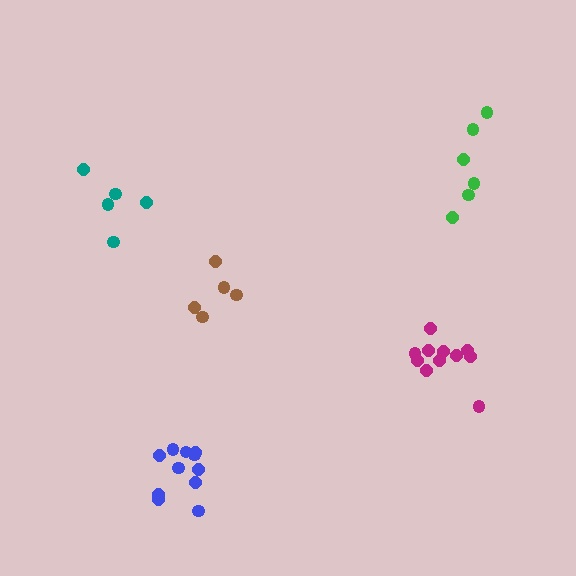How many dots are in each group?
Group 1: 11 dots, Group 2: 11 dots, Group 3: 5 dots, Group 4: 6 dots, Group 5: 5 dots (38 total).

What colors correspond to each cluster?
The clusters are colored: magenta, blue, brown, green, teal.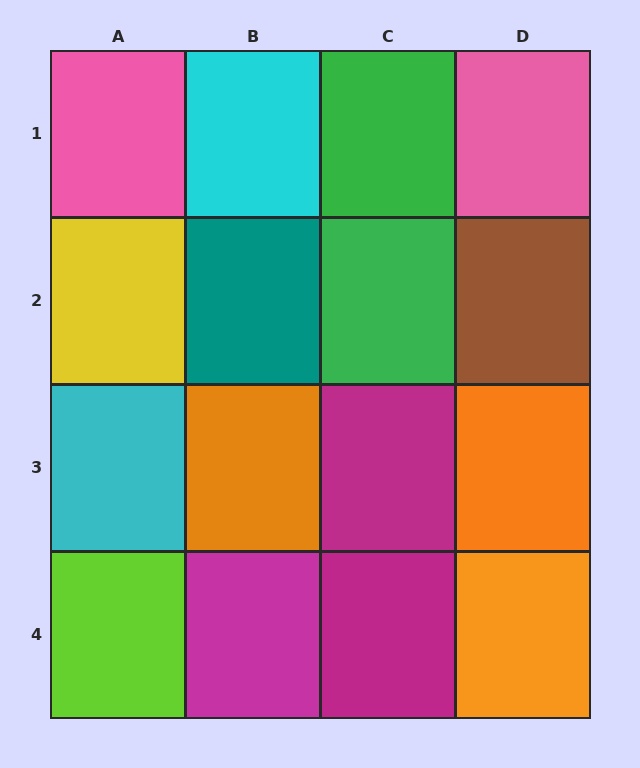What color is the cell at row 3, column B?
Orange.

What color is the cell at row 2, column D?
Brown.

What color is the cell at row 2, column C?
Green.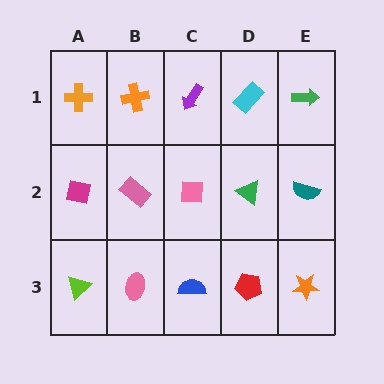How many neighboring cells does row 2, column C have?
4.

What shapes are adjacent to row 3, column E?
A teal semicircle (row 2, column E), a red pentagon (row 3, column D).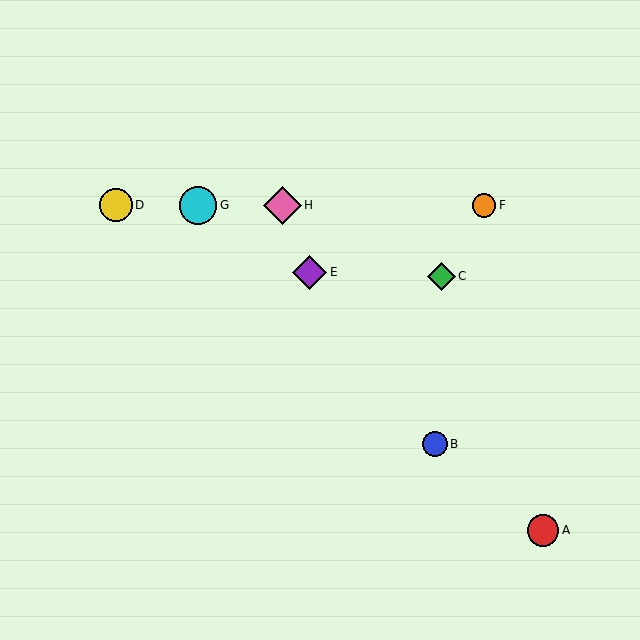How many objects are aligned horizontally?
4 objects (D, F, G, H) are aligned horizontally.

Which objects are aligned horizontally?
Objects D, F, G, H are aligned horizontally.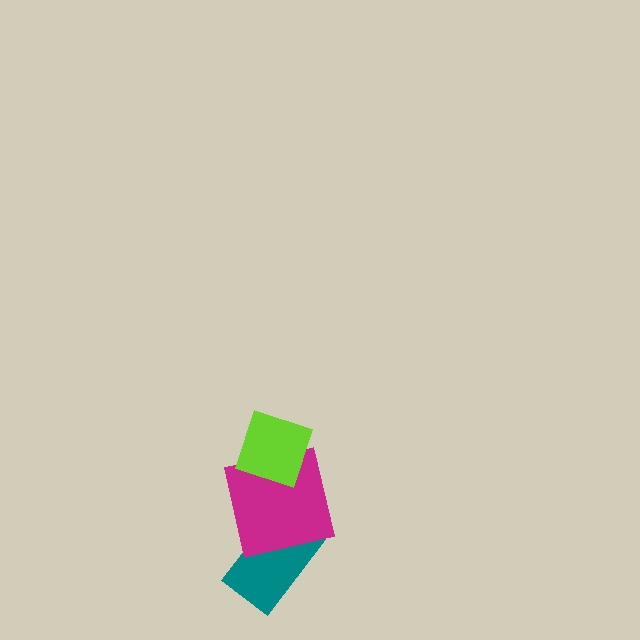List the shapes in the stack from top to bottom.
From top to bottom: the lime diamond, the magenta square, the teal rectangle.